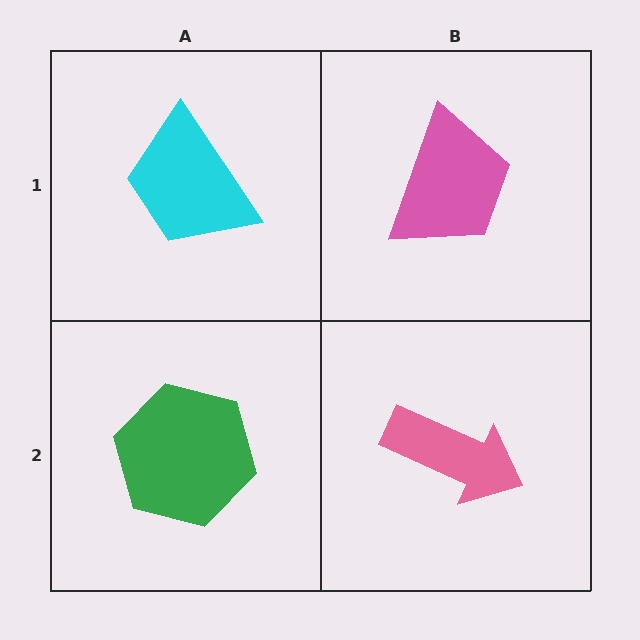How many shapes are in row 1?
2 shapes.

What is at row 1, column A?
A cyan trapezoid.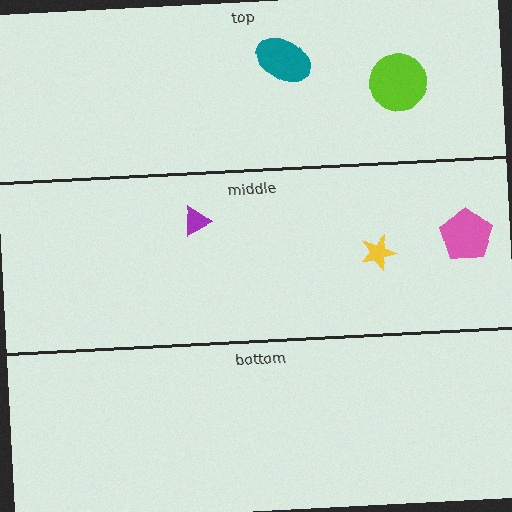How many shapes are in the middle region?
3.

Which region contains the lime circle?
The top region.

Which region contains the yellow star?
The middle region.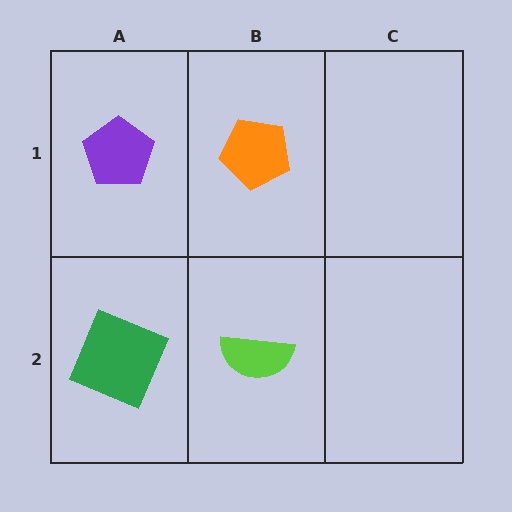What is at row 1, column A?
A purple pentagon.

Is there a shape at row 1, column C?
No, that cell is empty.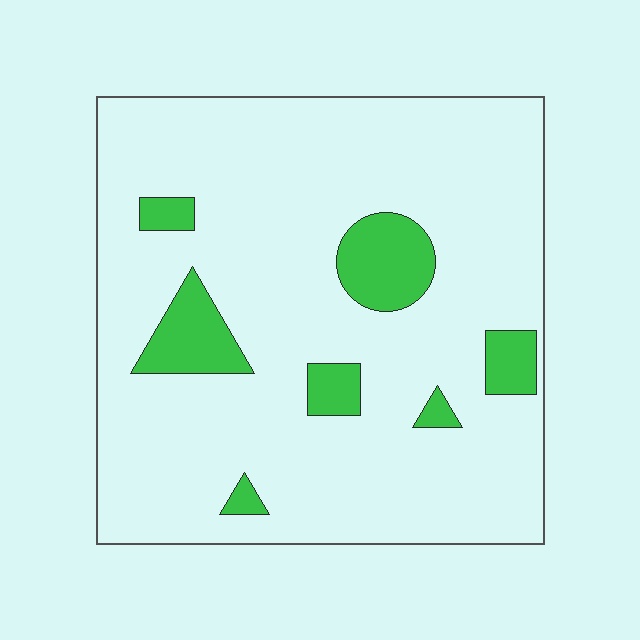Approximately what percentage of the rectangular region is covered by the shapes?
Approximately 10%.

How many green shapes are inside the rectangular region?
7.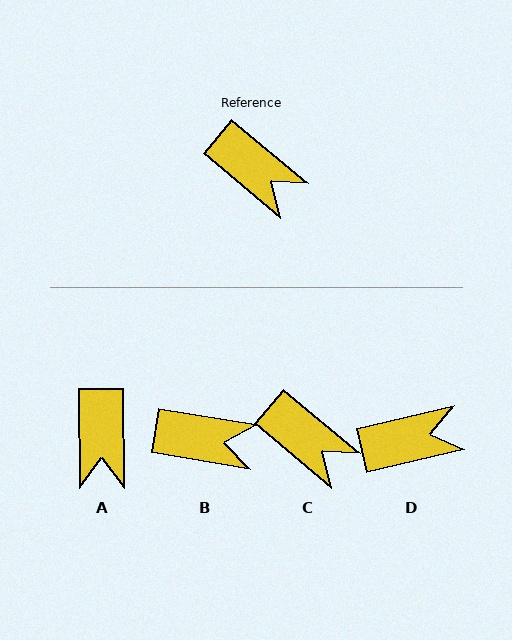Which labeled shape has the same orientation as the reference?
C.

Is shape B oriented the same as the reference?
No, it is off by about 30 degrees.